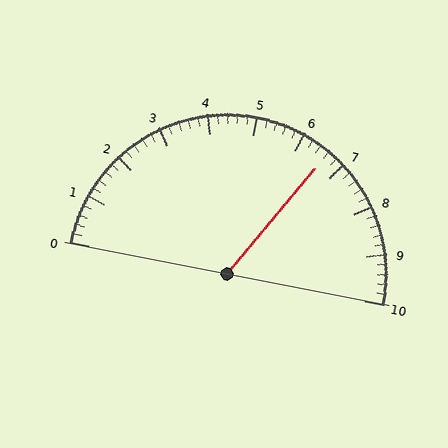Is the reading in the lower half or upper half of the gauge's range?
The reading is in the upper half of the range (0 to 10).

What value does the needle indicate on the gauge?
The needle indicates approximately 6.6.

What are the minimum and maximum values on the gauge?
The gauge ranges from 0 to 10.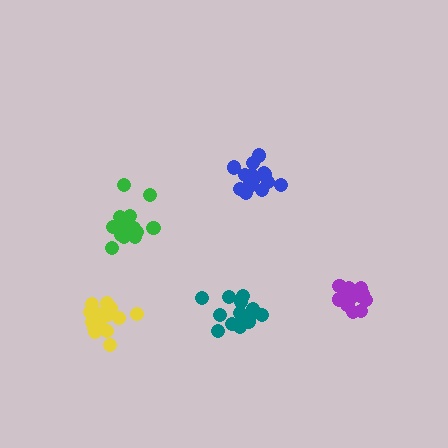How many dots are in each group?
Group 1: 14 dots, Group 2: 15 dots, Group 3: 16 dots, Group 4: 16 dots, Group 5: 13 dots (74 total).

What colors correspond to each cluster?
The clusters are colored: teal, yellow, blue, green, purple.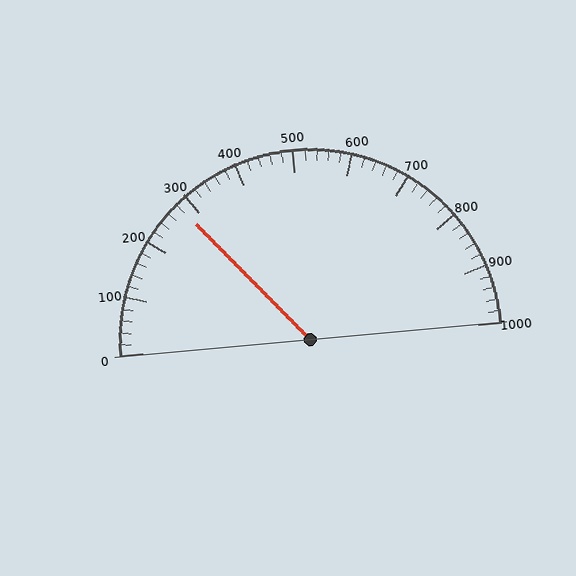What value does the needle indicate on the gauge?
The needle indicates approximately 280.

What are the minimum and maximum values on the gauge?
The gauge ranges from 0 to 1000.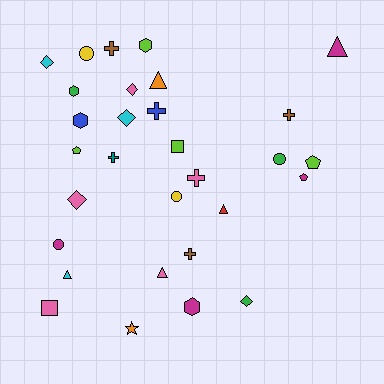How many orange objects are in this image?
There are 2 orange objects.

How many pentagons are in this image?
There are 3 pentagons.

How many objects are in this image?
There are 30 objects.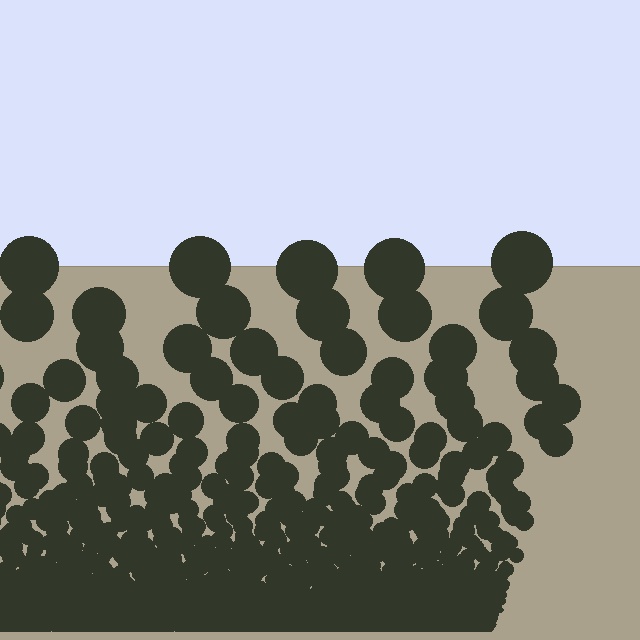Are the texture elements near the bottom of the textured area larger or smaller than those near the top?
Smaller. The gradient is inverted — elements near the bottom are smaller and denser.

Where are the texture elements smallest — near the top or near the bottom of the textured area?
Near the bottom.